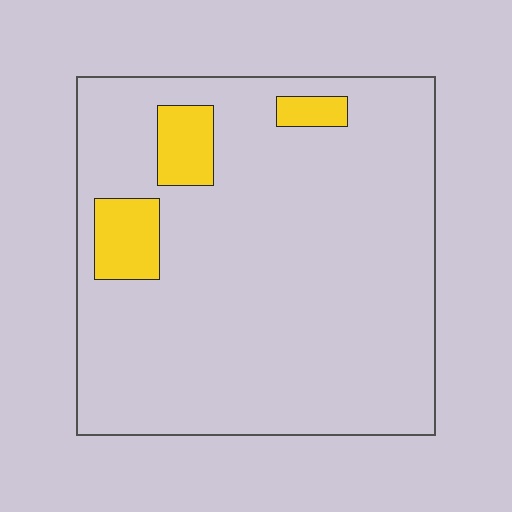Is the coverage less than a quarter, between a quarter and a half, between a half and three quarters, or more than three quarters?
Less than a quarter.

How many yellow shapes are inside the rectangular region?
3.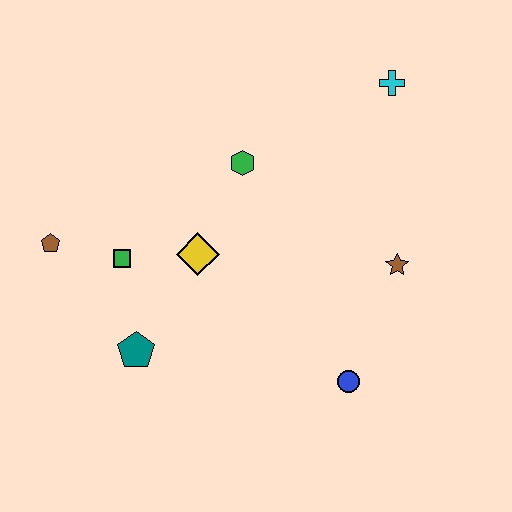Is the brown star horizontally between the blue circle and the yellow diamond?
No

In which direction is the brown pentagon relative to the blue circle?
The brown pentagon is to the left of the blue circle.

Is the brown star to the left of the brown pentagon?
No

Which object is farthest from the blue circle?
The brown pentagon is farthest from the blue circle.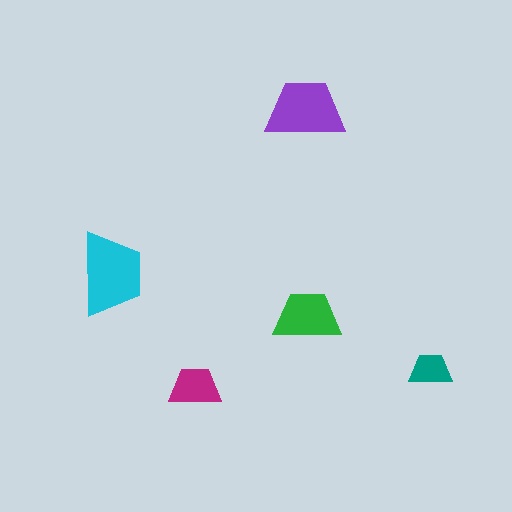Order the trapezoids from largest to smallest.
the cyan one, the purple one, the green one, the magenta one, the teal one.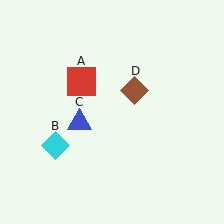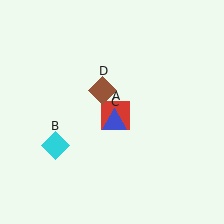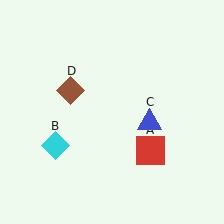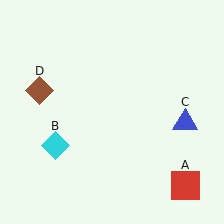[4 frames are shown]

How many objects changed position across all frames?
3 objects changed position: red square (object A), blue triangle (object C), brown diamond (object D).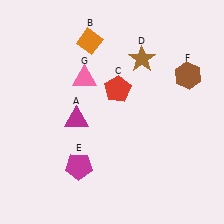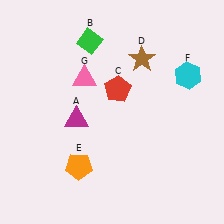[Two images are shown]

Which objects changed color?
B changed from orange to green. E changed from magenta to orange. F changed from brown to cyan.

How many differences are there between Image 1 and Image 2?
There are 3 differences between the two images.